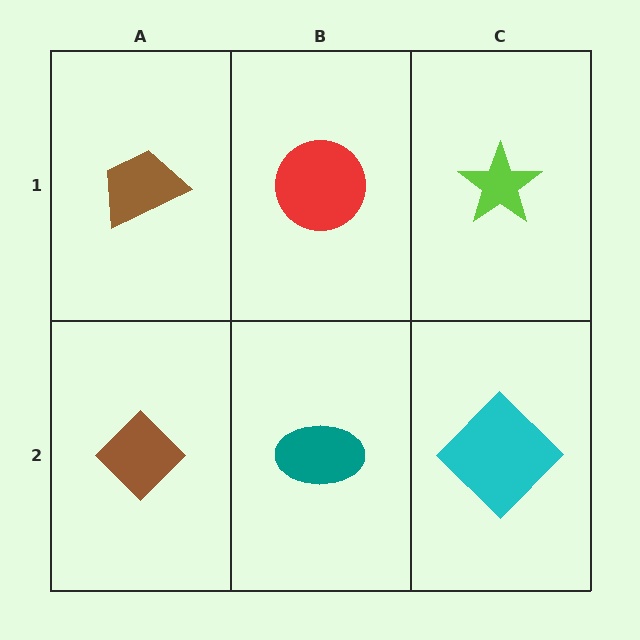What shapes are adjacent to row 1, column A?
A brown diamond (row 2, column A), a red circle (row 1, column B).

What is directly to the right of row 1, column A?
A red circle.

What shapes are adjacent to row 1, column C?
A cyan diamond (row 2, column C), a red circle (row 1, column B).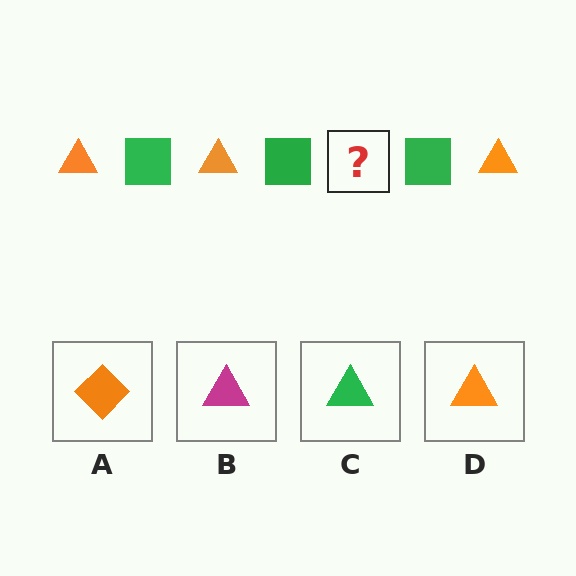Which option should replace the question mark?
Option D.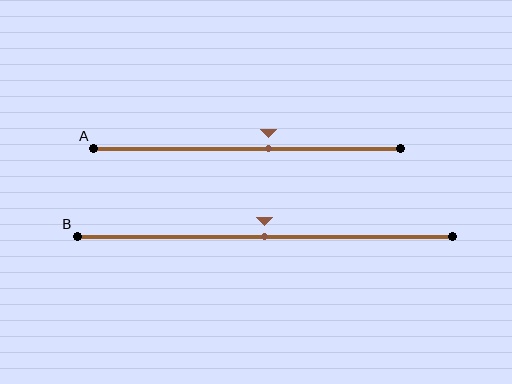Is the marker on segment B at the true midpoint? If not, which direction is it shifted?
Yes, the marker on segment B is at the true midpoint.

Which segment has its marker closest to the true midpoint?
Segment B has its marker closest to the true midpoint.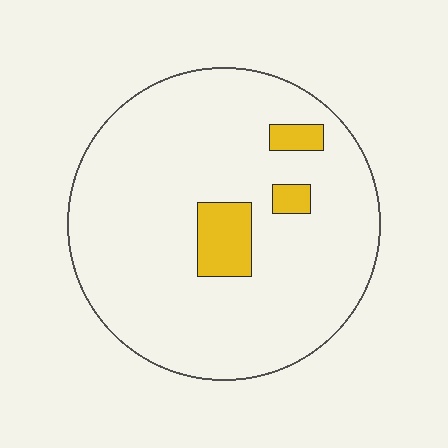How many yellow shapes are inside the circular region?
3.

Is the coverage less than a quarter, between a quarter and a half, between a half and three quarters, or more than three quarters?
Less than a quarter.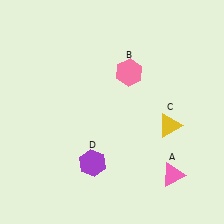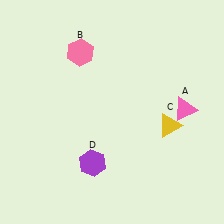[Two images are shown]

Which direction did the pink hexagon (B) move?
The pink hexagon (B) moved left.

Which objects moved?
The objects that moved are: the pink triangle (A), the pink hexagon (B).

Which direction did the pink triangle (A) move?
The pink triangle (A) moved up.